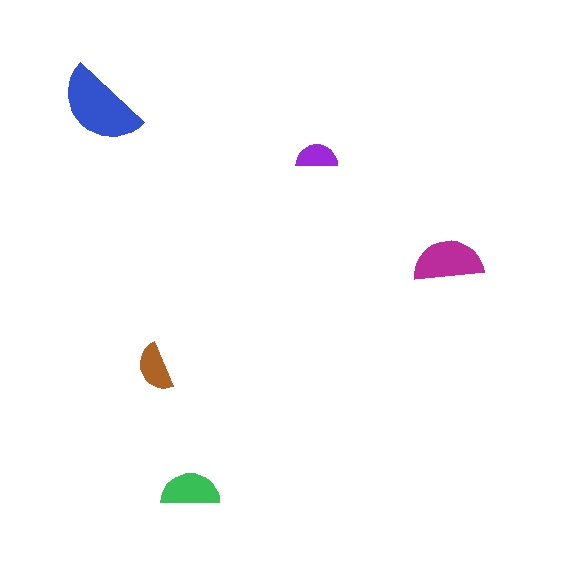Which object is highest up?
The blue semicircle is topmost.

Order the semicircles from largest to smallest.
the blue one, the magenta one, the green one, the brown one, the purple one.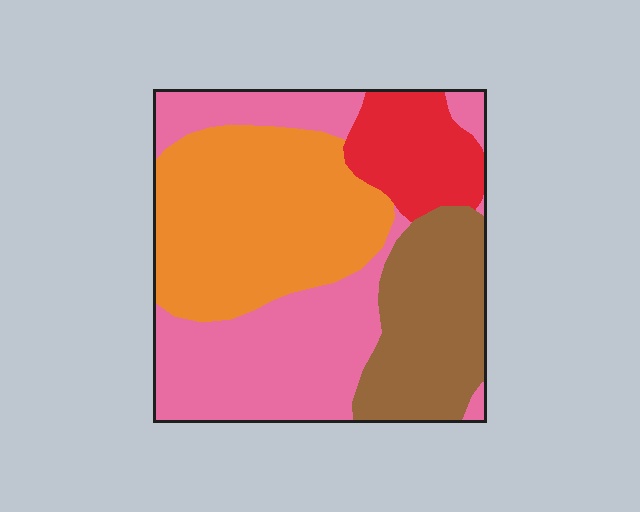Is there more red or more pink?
Pink.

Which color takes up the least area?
Red, at roughly 10%.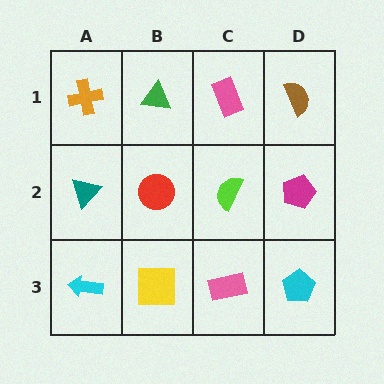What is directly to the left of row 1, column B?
An orange cross.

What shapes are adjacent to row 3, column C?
A lime semicircle (row 2, column C), a yellow square (row 3, column B), a cyan pentagon (row 3, column D).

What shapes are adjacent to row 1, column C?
A lime semicircle (row 2, column C), a green triangle (row 1, column B), a brown semicircle (row 1, column D).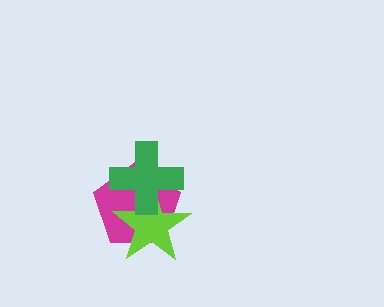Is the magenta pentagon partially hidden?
Yes, it is partially covered by another shape.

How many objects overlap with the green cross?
2 objects overlap with the green cross.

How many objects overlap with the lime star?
2 objects overlap with the lime star.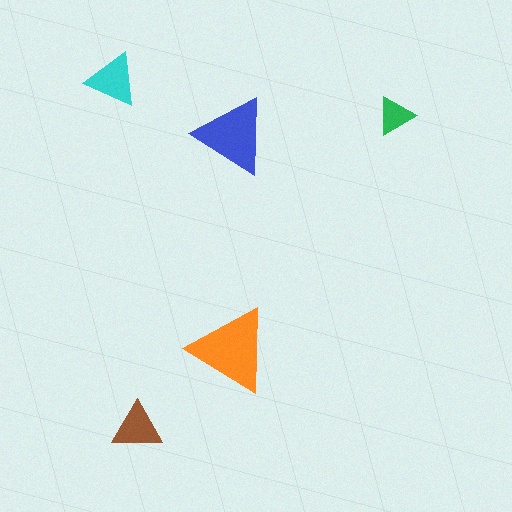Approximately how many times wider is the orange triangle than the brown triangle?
About 1.5 times wider.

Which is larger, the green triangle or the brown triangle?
The brown one.